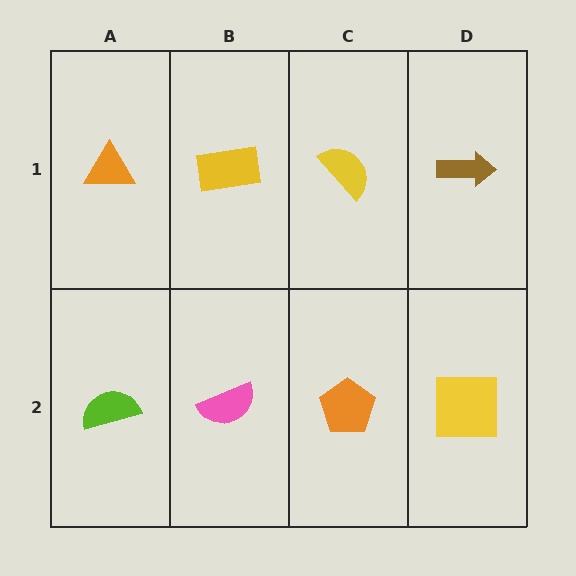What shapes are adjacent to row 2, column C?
A yellow semicircle (row 1, column C), a pink semicircle (row 2, column B), a yellow square (row 2, column D).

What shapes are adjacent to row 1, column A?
A lime semicircle (row 2, column A), a yellow rectangle (row 1, column B).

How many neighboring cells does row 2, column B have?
3.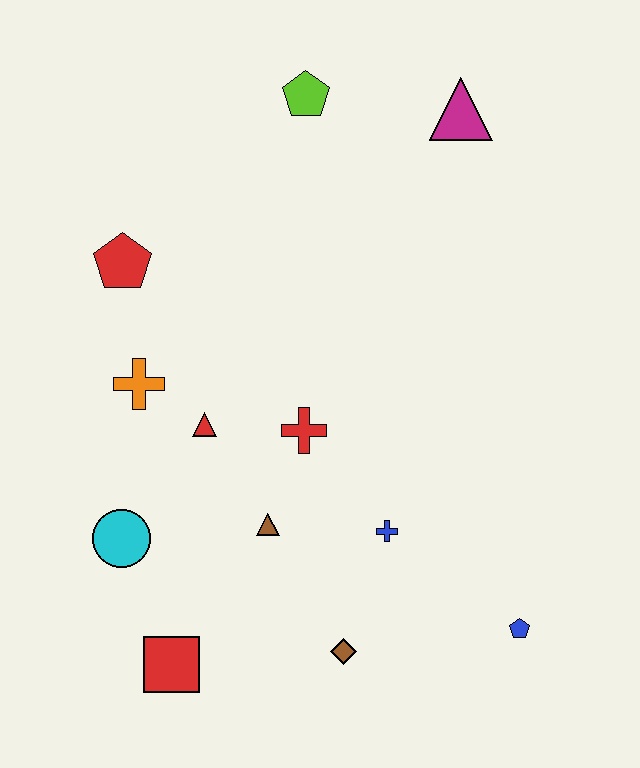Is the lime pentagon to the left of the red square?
No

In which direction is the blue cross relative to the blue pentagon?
The blue cross is to the left of the blue pentagon.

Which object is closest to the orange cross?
The red triangle is closest to the orange cross.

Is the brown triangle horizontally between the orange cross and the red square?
No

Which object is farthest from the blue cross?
The lime pentagon is farthest from the blue cross.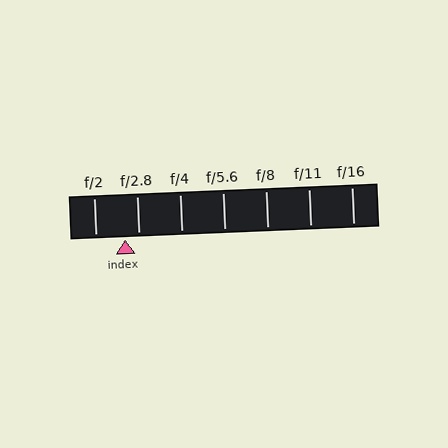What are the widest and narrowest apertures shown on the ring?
The widest aperture shown is f/2 and the narrowest is f/16.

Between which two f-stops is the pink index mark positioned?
The index mark is between f/2 and f/2.8.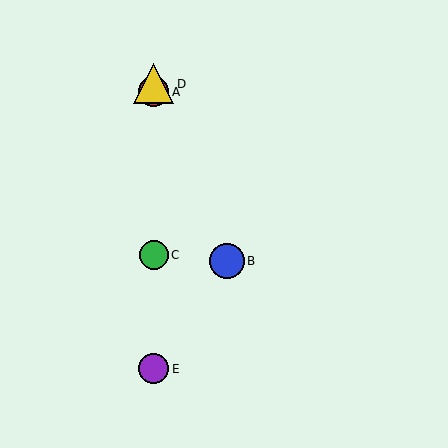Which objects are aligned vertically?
Objects A, C, D, E are aligned vertically.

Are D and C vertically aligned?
Yes, both are at x≈154.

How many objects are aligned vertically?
4 objects (A, C, D, E) are aligned vertically.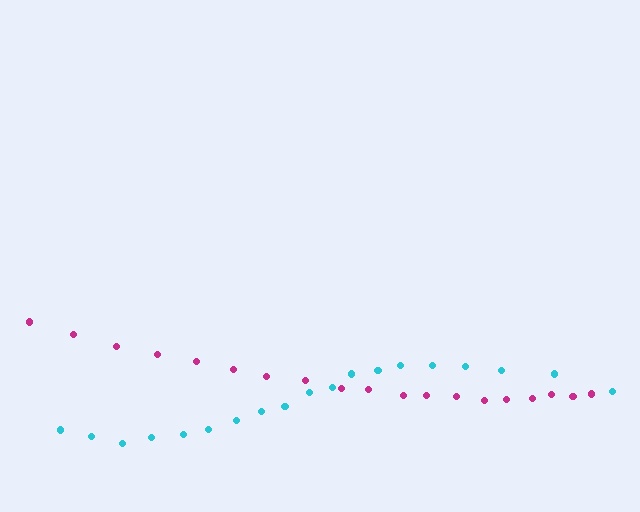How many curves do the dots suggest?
There are 2 distinct paths.